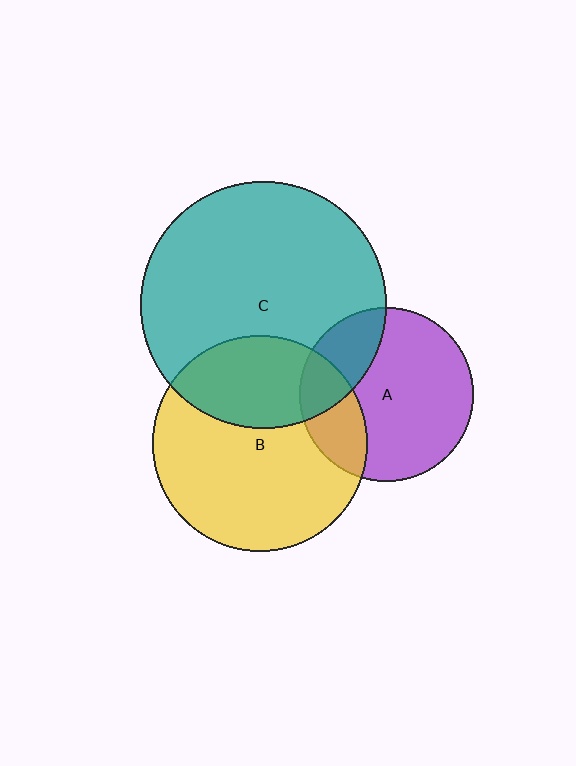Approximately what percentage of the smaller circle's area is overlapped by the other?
Approximately 25%.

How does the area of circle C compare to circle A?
Approximately 2.0 times.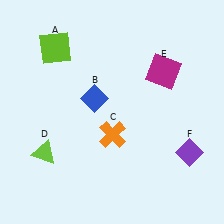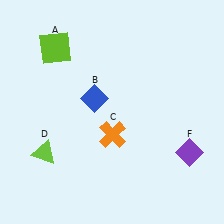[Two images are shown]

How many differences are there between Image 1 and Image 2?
There is 1 difference between the two images.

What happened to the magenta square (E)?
The magenta square (E) was removed in Image 2. It was in the top-right area of Image 1.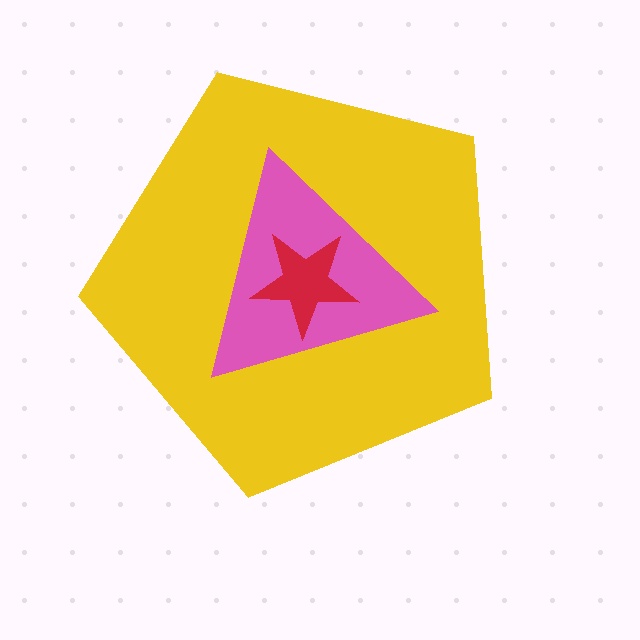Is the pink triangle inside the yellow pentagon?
Yes.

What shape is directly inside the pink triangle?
The red star.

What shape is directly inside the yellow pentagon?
The pink triangle.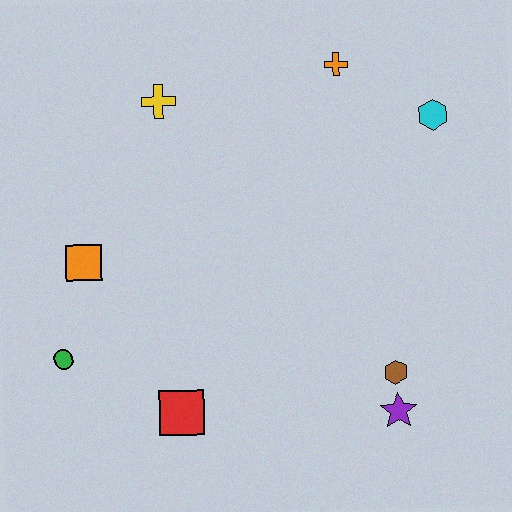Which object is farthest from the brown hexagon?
The yellow cross is farthest from the brown hexagon.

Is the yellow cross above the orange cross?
No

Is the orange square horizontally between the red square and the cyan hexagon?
No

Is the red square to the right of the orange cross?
No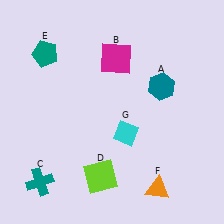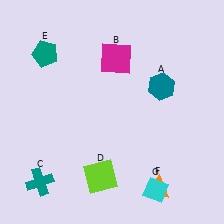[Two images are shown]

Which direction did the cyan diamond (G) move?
The cyan diamond (G) moved down.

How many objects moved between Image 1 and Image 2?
1 object moved between the two images.